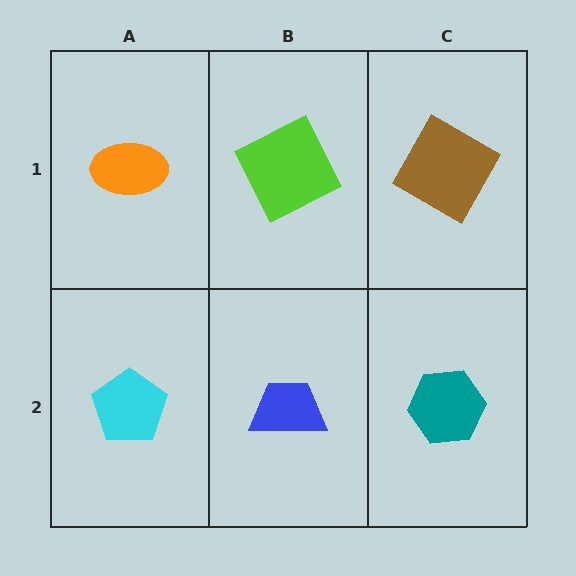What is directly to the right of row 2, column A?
A blue trapezoid.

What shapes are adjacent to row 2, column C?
A brown square (row 1, column C), a blue trapezoid (row 2, column B).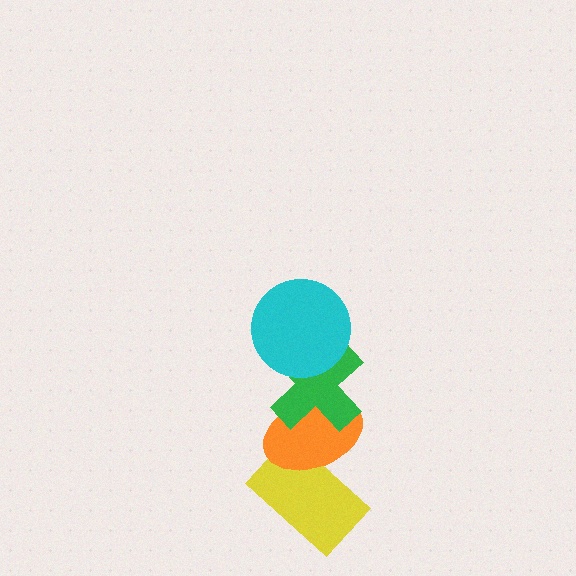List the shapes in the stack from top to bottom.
From top to bottom: the cyan circle, the green cross, the orange ellipse, the yellow rectangle.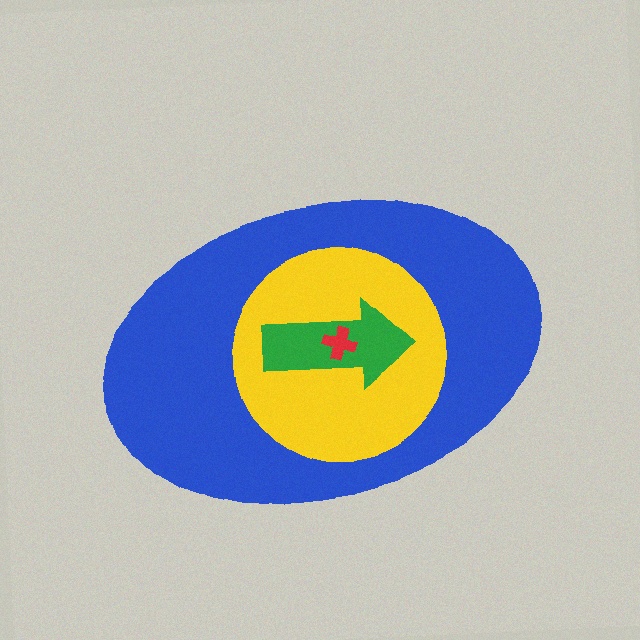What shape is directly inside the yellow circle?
The green arrow.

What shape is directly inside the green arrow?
The red cross.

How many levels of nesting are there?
4.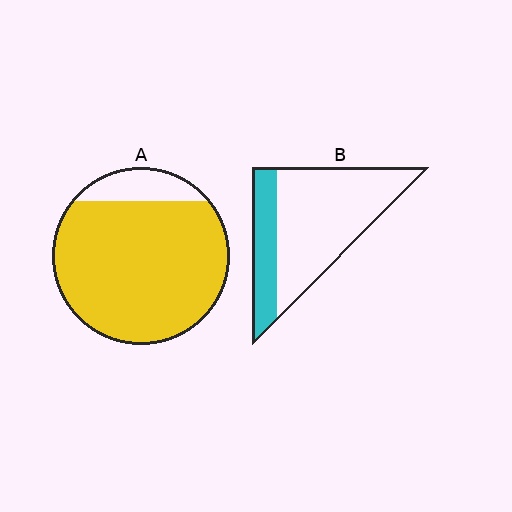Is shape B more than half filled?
No.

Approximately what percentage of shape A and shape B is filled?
A is approximately 85% and B is approximately 25%.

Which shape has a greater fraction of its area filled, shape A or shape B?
Shape A.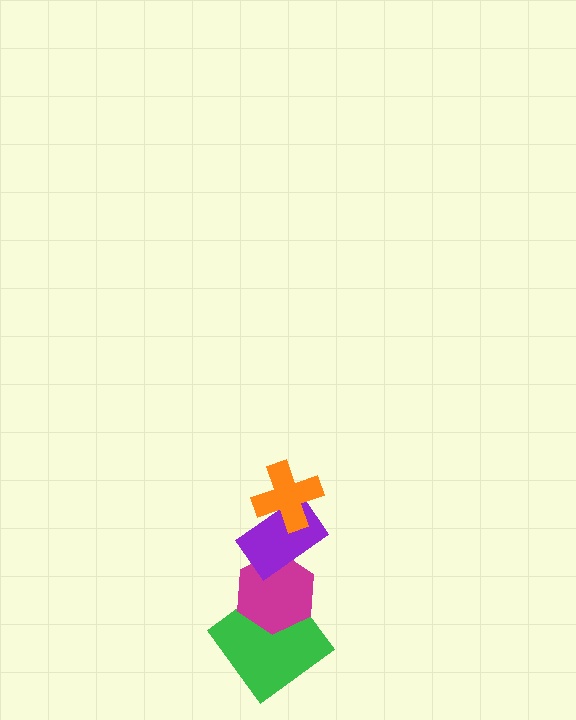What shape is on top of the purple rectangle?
The orange cross is on top of the purple rectangle.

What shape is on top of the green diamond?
The magenta hexagon is on top of the green diamond.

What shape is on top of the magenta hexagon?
The purple rectangle is on top of the magenta hexagon.